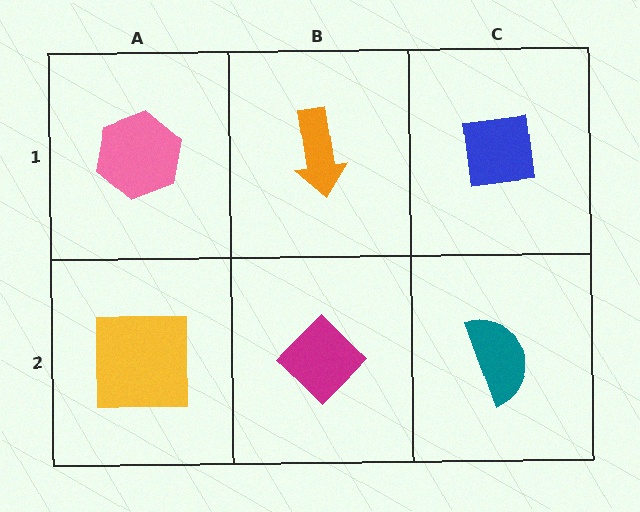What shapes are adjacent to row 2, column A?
A pink hexagon (row 1, column A), a magenta diamond (row 2, column B).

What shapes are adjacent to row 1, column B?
A magenta diamond (row 2, column B), a pink hexagon (row 1, column A), a blue square (row 1, column C).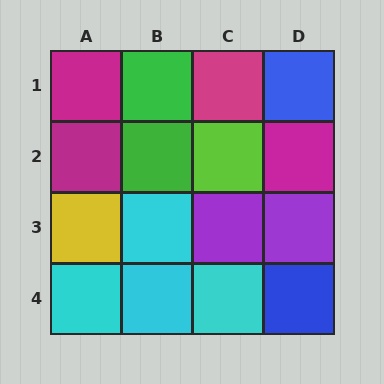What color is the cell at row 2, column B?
Green.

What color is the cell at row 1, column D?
Blue.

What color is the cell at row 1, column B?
Green.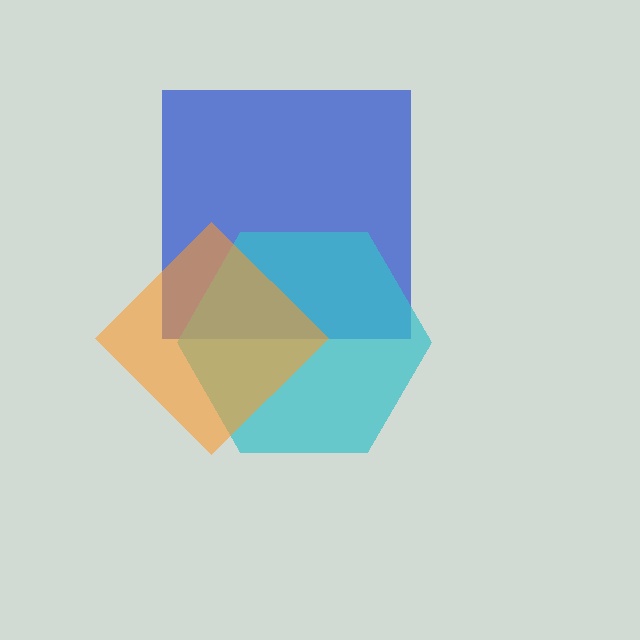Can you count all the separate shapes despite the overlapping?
Yes, there are 3 separate shapes.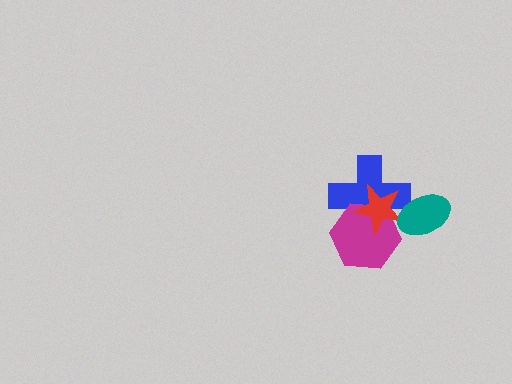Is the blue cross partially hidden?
Yes, it is partially covered by another shape.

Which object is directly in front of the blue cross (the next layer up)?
The magenta hexagon is directly in front of the blue cross.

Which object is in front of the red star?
The teal ellipse is in front of the red star.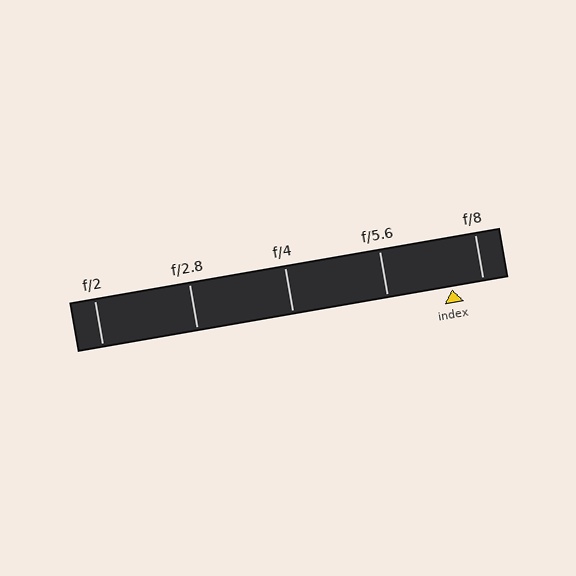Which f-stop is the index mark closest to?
The index mark is closest to f/8.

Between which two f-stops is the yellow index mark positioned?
The index mark is between f/5.6 and f/8.